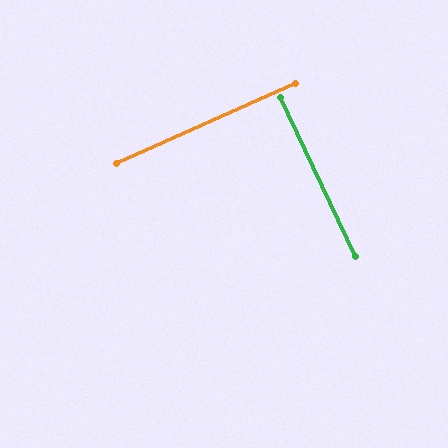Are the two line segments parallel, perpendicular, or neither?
Perpendicular — they meet at approximately 89°.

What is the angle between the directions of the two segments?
Approximately 89 degrees.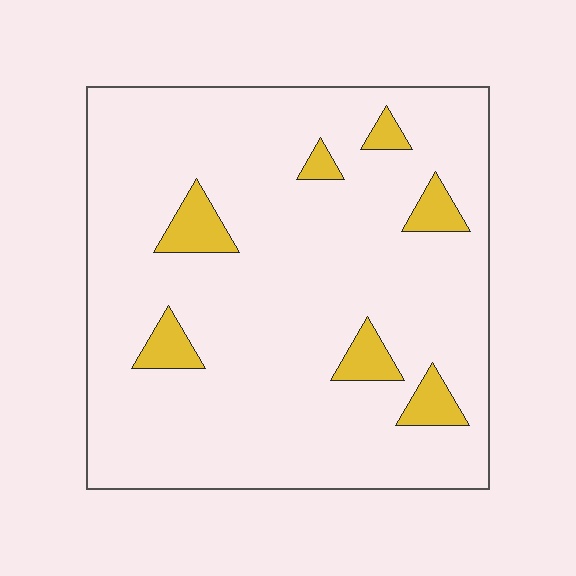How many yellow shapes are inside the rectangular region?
7.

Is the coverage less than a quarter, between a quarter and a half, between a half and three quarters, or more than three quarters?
Less than a quarter.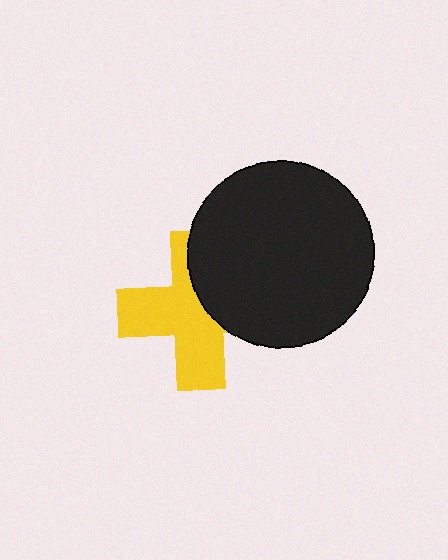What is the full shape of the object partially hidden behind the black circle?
The partially hidden object is a yellow cross.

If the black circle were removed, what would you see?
You would see the complete yellow cross.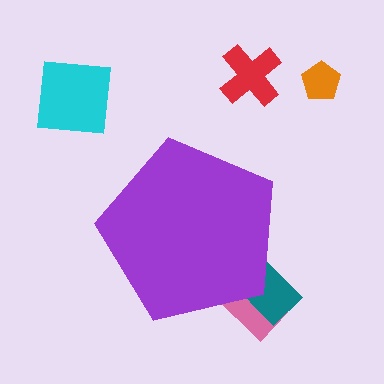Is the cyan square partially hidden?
No, the cyan square is fully visible.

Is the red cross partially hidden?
No, the red cross is fully visible.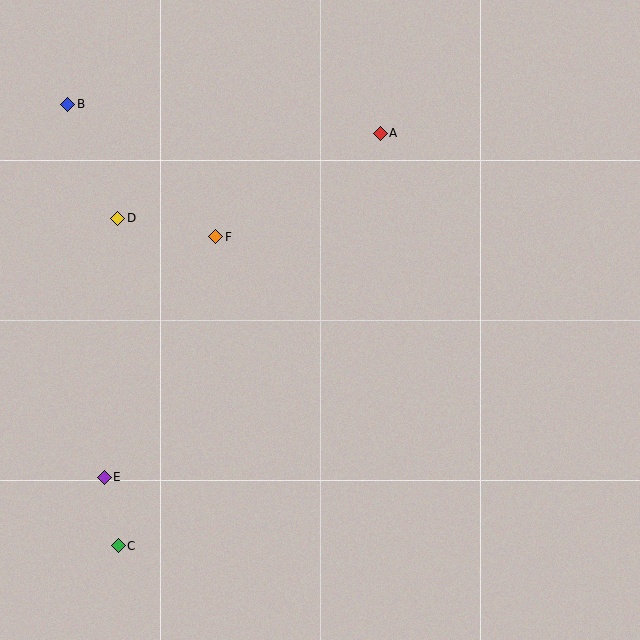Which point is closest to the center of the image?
Point F at (216, 237) is closest to the center.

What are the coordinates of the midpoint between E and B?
The midpoint between E and B is at (86, 291).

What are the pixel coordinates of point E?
Point E is at (104, 477).